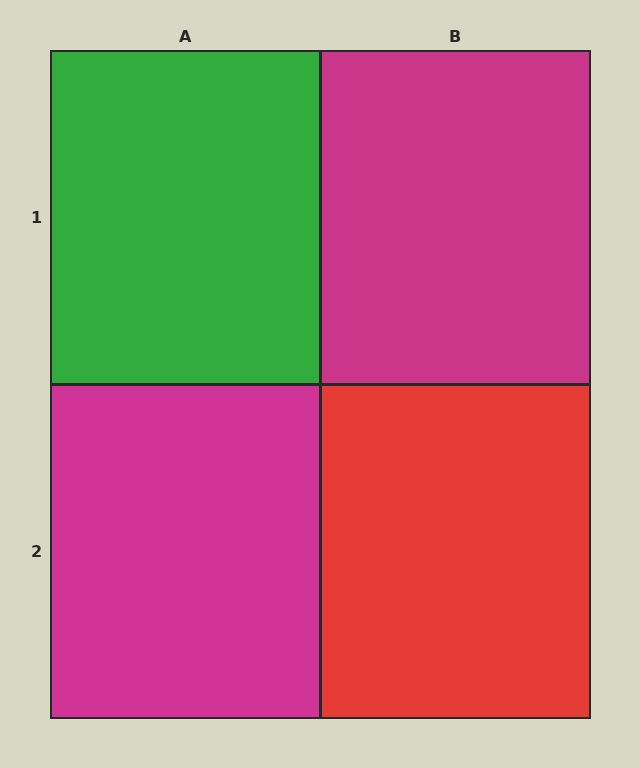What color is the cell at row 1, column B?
Magenta.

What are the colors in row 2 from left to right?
Magenta, red.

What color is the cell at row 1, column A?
Green.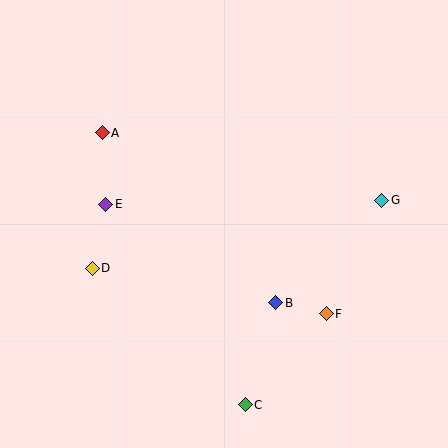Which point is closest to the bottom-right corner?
Point F is closest to the bottom-right corner.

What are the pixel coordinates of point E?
Point E is at (106, 204).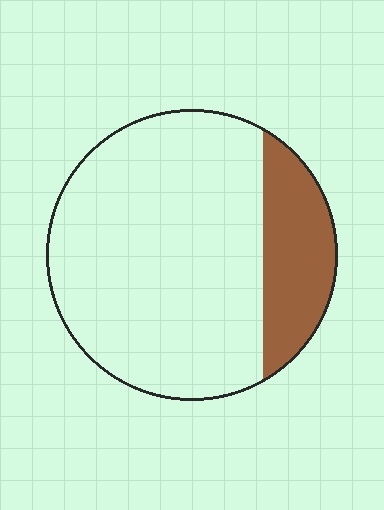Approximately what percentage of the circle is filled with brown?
Approximately 20%.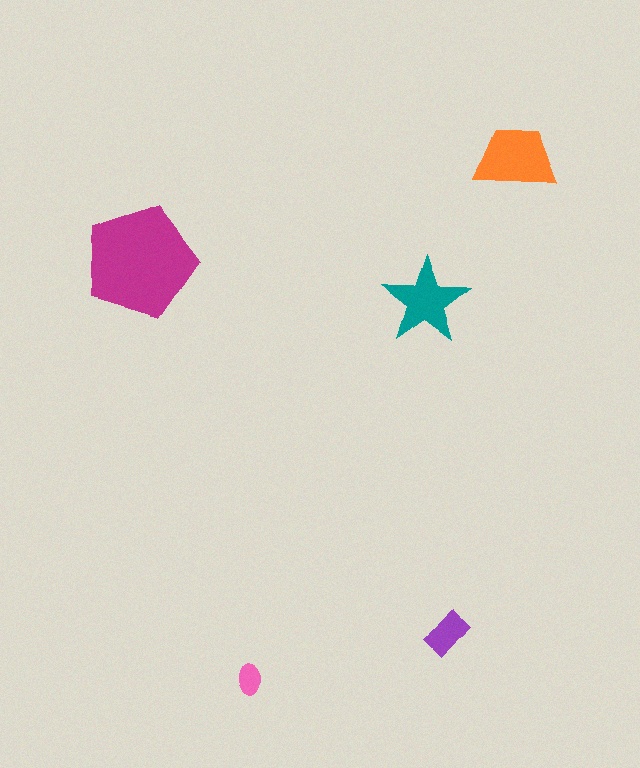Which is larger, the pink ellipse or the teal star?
The teal star.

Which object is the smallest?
The pink ellipse.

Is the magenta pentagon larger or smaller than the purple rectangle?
Larger.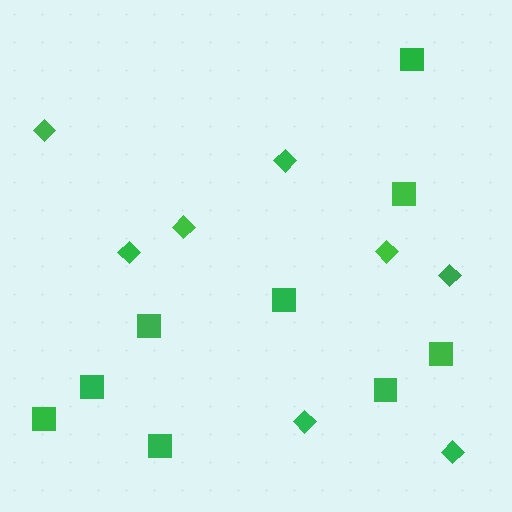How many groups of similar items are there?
There are 2 groups: one group of squares (9) and one group of diamonds (8).